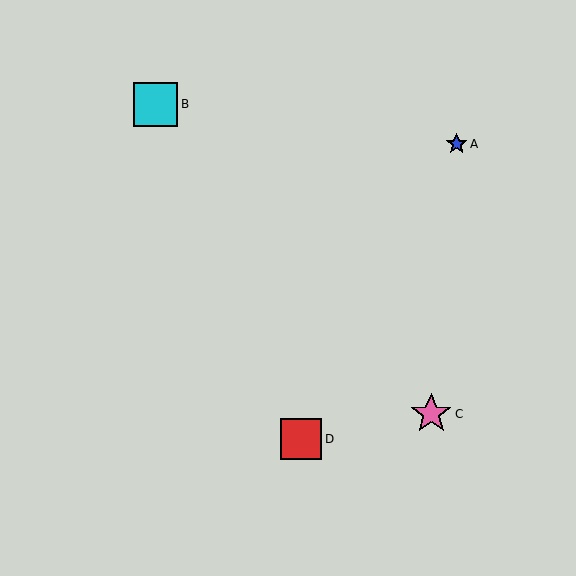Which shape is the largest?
The cyan square (labeled B) is the largest.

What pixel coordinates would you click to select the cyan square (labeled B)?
Click at (156, 104) to select the cyan square B.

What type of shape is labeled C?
Shape C is a pink star.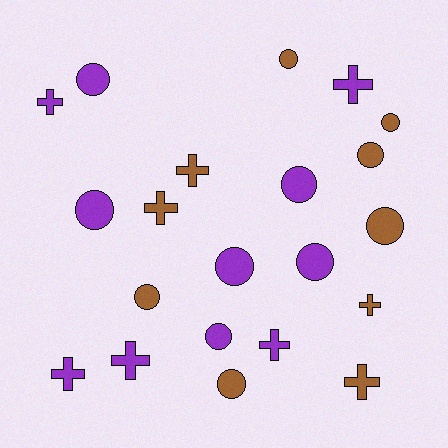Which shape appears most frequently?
Circle, with 12 objects.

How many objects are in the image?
There are 21 objects.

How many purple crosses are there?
There are 5 purple crosses.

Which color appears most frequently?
Purple, with 11 objects.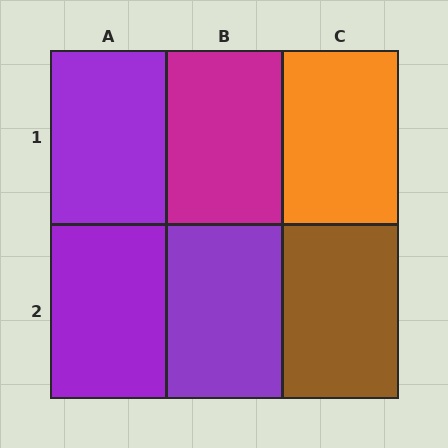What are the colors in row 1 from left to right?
Purple, magenta, orange.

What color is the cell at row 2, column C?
Brown.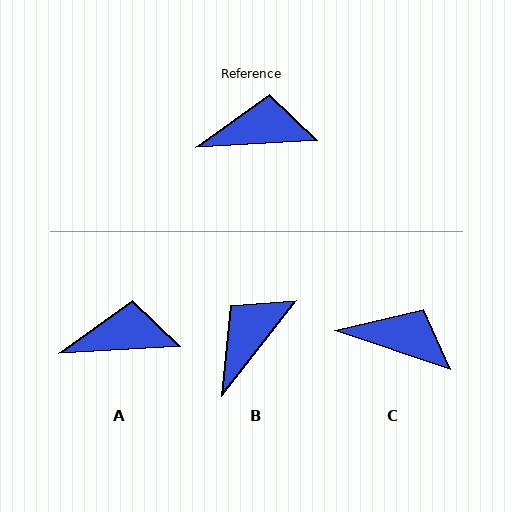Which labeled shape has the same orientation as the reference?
A.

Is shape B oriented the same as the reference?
No, it is off by about 49 degrees.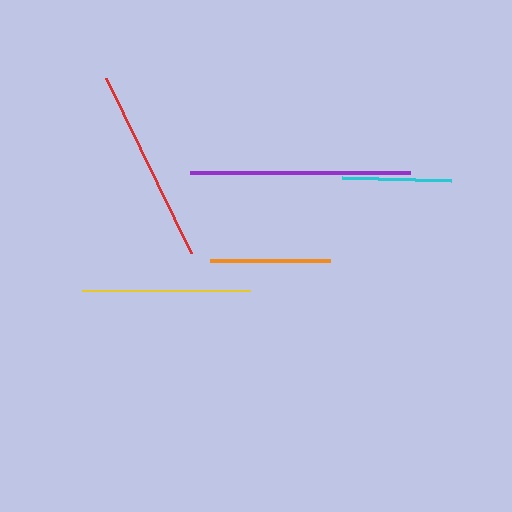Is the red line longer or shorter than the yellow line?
The red line is longer than the yellow line.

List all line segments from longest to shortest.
From longest to shortest: purple, red, yellow, orange, cyan.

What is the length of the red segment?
The red segment is approximately 195 pixels long.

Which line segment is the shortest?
The cyan line is the shortest at approximately 108 pixels.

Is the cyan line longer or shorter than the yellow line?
The yellow line is longer than the cyan line.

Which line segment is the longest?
The purple line is the longest at approximately 220 pixels.